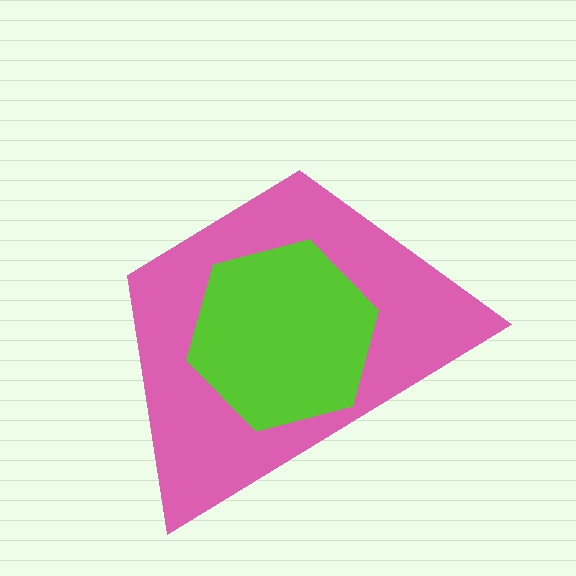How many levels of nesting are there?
2.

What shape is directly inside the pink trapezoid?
The lime hexagon.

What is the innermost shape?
The lime hexagon.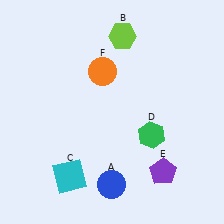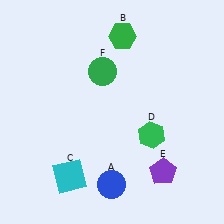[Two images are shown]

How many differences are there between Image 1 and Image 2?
There are 2 differences between the two images.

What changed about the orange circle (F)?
In Image 1, F is orange. In Image 2, it changed to green.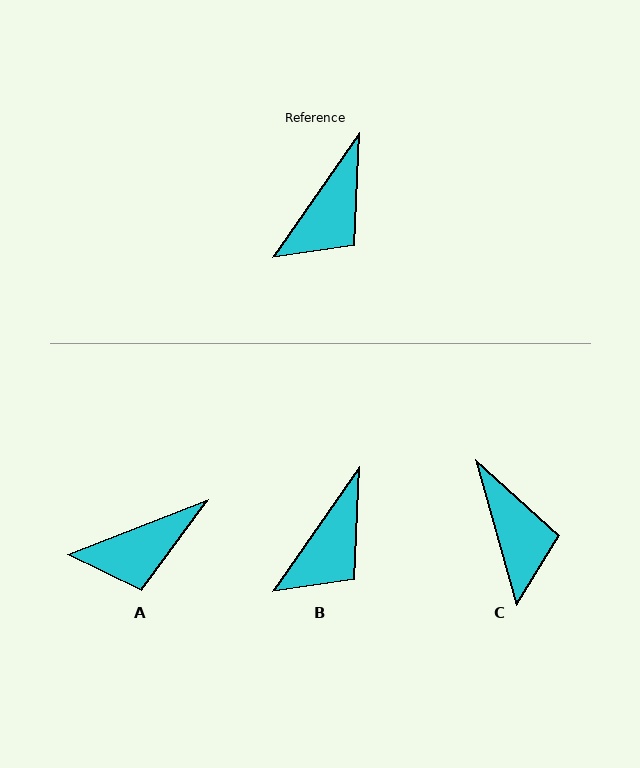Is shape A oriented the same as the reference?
No, it is off by about 34 degrees.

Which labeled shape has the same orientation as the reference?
B.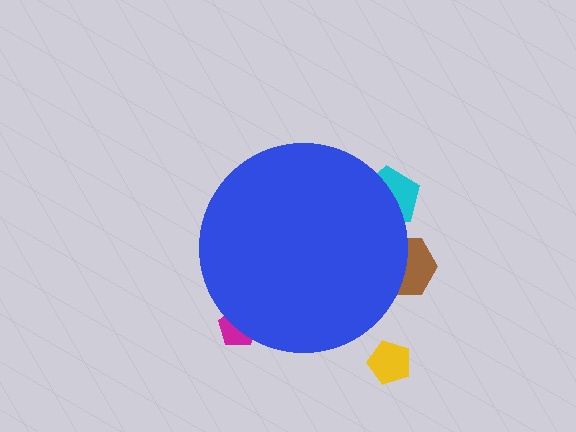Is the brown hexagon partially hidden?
Yes, the brown hexagon is partially hidden behind the blue circle.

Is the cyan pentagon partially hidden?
Yes, the cyan pentagon is partially hidden behind the blue circle.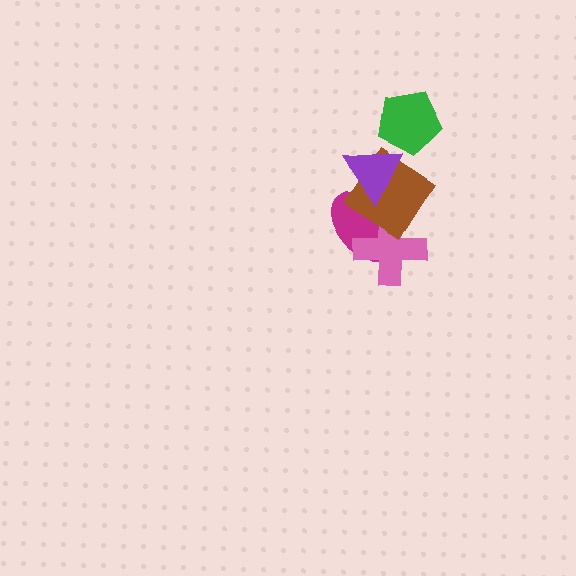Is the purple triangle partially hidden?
No, no other shape covers it.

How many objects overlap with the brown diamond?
3 objects overlap with the brown diamond.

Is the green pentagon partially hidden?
Yes, it is partially covered by another shape.